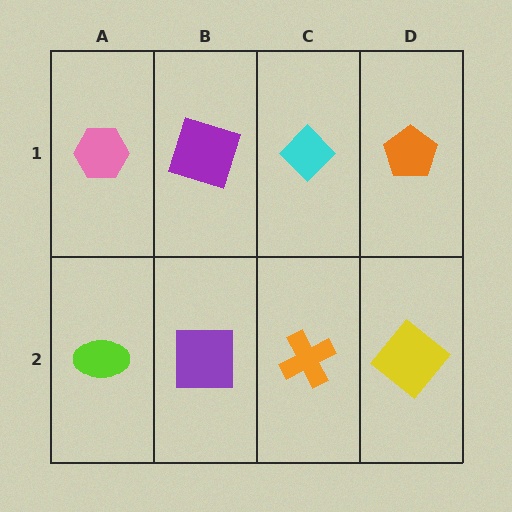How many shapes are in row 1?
4 shapes.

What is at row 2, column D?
A yellow diamond.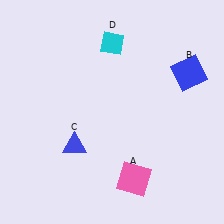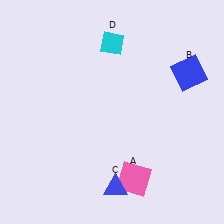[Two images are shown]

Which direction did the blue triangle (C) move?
The blue triangle (C) moved down.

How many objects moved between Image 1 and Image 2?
1 object moved between the two images.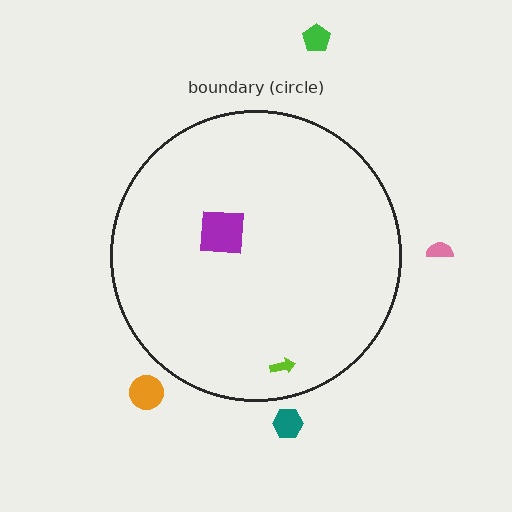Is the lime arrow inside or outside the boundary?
Inside.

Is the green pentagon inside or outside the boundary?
Outside.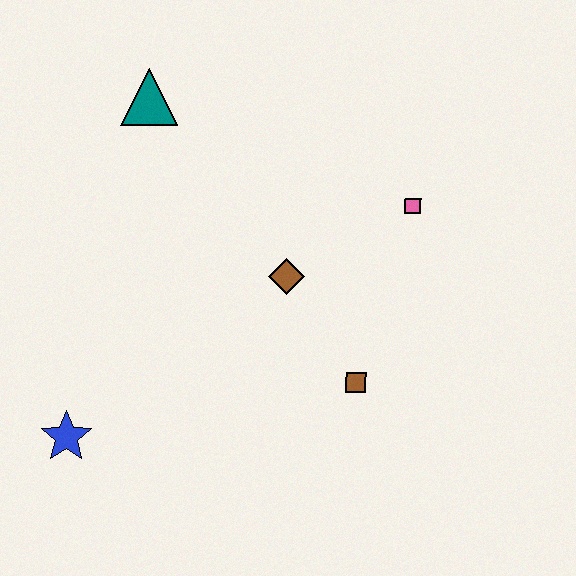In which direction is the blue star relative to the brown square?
The blue star is to the left of the brown square.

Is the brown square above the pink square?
No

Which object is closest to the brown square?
The brown diamond is closest to the brown square.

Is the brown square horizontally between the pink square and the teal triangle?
Yes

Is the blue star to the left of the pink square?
Yes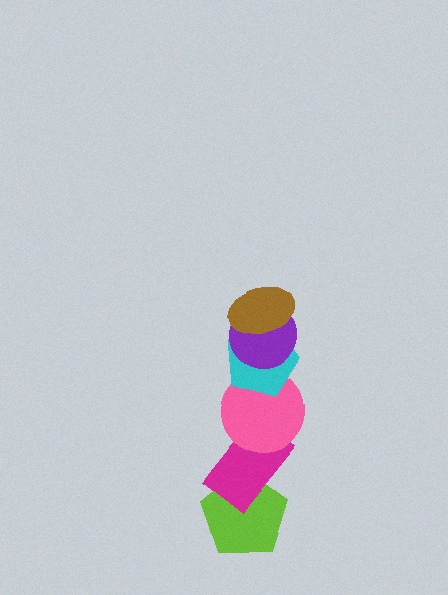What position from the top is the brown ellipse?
The brown ellipse is 1st from the top.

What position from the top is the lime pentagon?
The lime pentagon is 6th from the top.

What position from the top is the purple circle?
The purple circle is 2nd from the top.